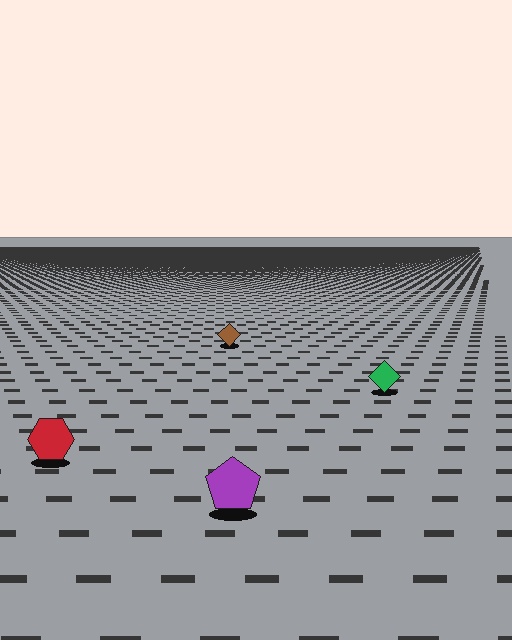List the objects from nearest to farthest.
From nearest to farthest: the purple pentagon, the red hexagon, the green diamond, the brown diamond.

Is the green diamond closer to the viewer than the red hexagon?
No. The red hexagon is closer — you can tell from the texture gradient: the ground texture is coarser near it.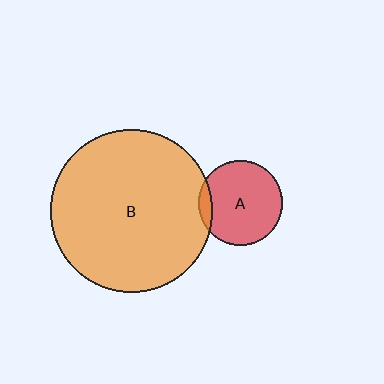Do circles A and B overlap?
Yes.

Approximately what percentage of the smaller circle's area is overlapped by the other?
Approximately 10%.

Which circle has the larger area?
Circle B (orange).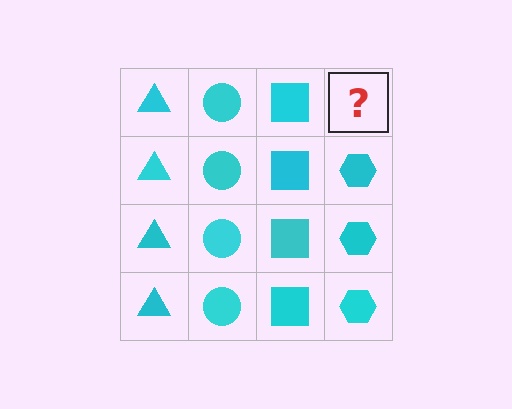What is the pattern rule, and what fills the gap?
The rule is that each column has a consistent shape. The gap should be filled with a cyan hexagon.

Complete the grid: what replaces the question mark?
The question mark should be replaced with a cyan hexagon.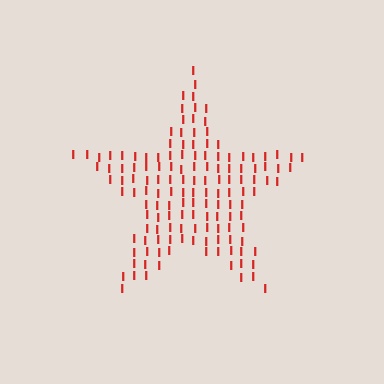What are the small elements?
The small elements are letter I's.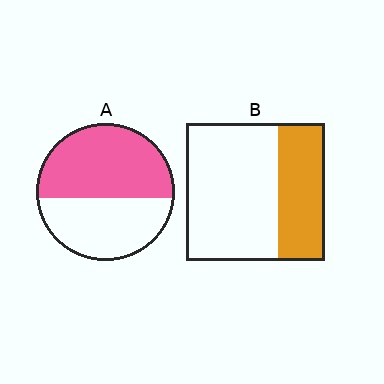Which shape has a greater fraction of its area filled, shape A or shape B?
Shape A.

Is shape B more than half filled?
No.